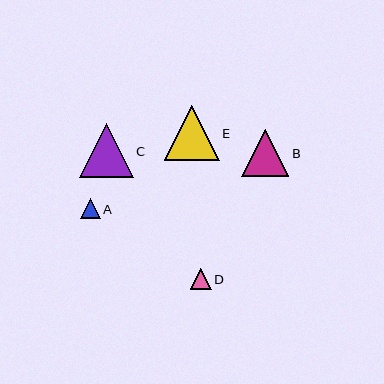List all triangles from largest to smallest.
From largest to smallest: E, C, B, D, A.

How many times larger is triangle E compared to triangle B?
Triangle E is approximately 1.2 times the size of triangle B.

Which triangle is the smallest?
Triangle A is the smallest with a size of approximately 20 pixels.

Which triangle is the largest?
Triangle E is the largest with a size of approximately 54 pixels.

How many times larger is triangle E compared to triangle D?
Triangle E is approximately 2.6 times the size of triangle D.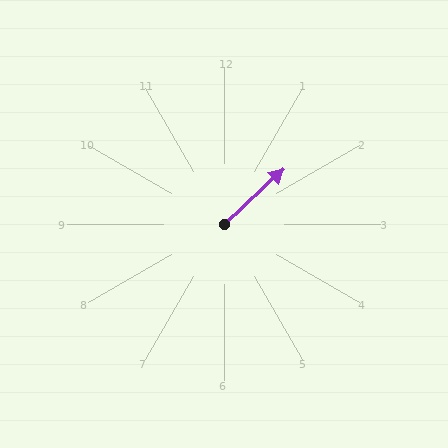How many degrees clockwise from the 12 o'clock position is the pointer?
Approximately 47 degrees.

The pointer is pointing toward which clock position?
Roughly 2 o'clock.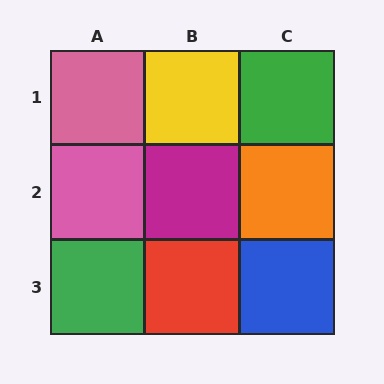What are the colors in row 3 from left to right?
Green, red, blue.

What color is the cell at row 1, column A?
Pink.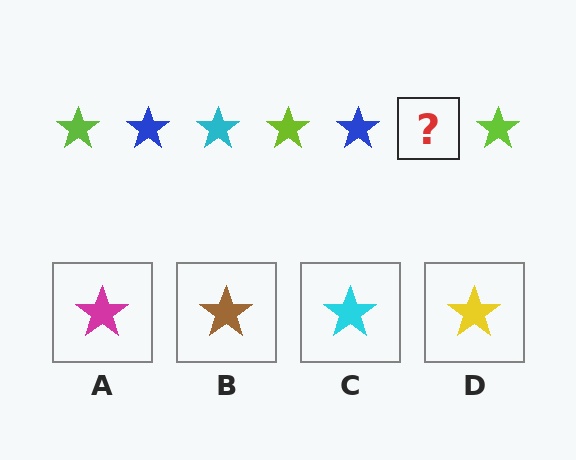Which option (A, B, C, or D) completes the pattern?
C.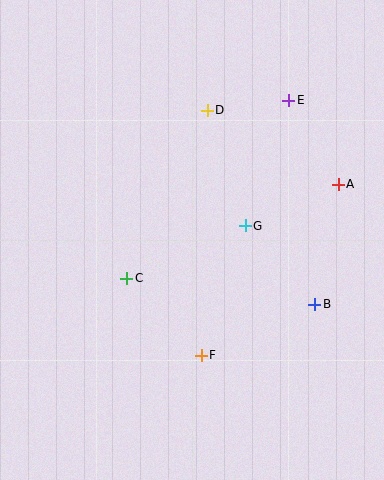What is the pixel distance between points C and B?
The distance between C and B is 190 pixels.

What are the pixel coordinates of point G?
Point G is at (245, 226).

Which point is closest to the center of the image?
Point G at (245, 226) is closest to the center.